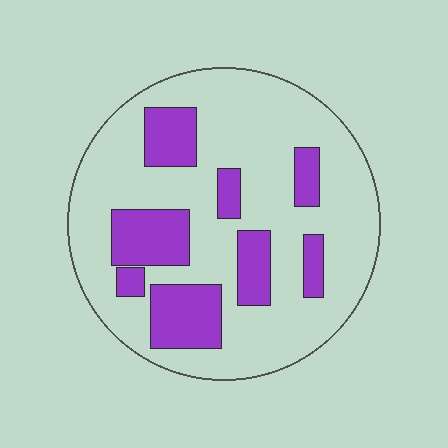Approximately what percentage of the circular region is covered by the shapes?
Approximately 25%.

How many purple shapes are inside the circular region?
8.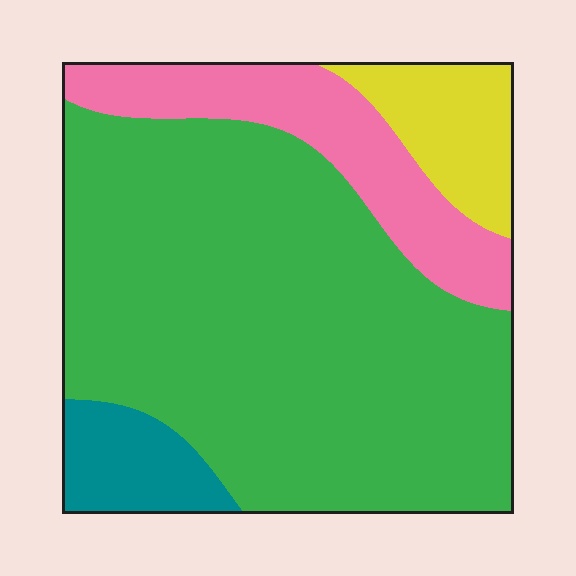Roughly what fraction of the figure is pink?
Pink takes up about one sixth (1/6) of the figure.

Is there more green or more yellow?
Green.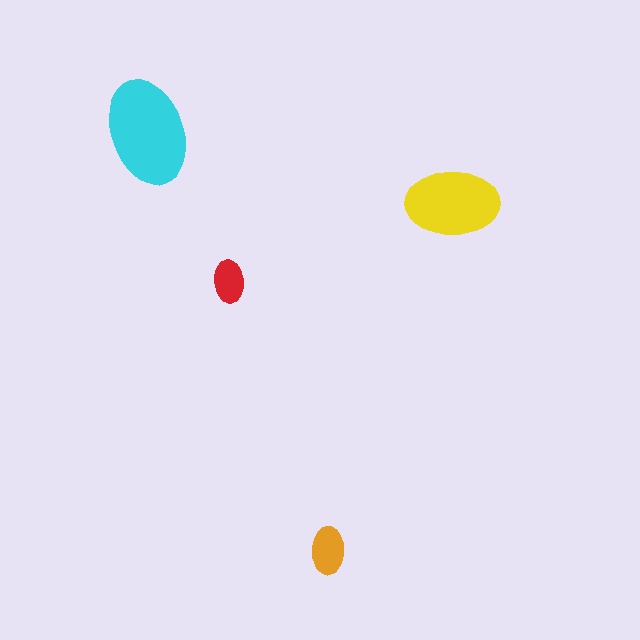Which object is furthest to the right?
The yellow ellipse is rightmost.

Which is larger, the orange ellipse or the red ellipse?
The orange one.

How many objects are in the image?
There are 4 objects in the image.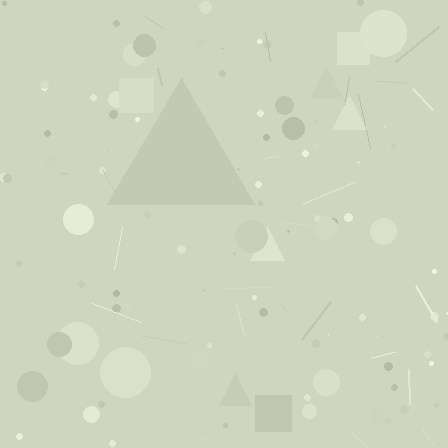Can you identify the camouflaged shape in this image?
The camouflaged shape is a triangle.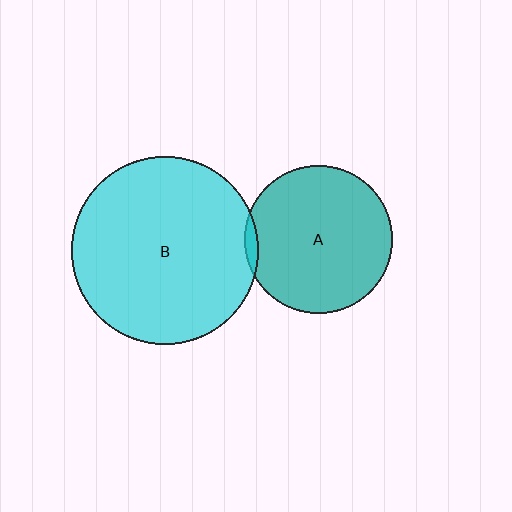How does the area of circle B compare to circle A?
Approximately 1.6 times.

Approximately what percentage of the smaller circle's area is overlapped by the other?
Approximately 5%.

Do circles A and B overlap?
Yes.